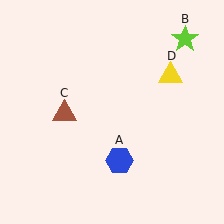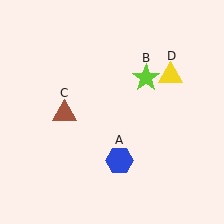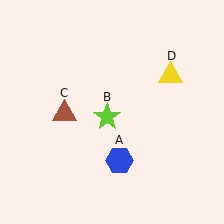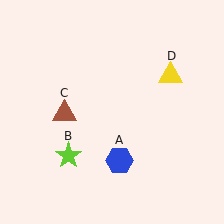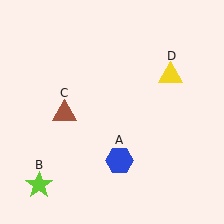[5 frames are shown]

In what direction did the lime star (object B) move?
The lime star (object B) moved down and to the left.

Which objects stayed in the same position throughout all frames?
Blue hexagon (object A) and brown triangle (object C) and yellow triangle (object D) remained stationary.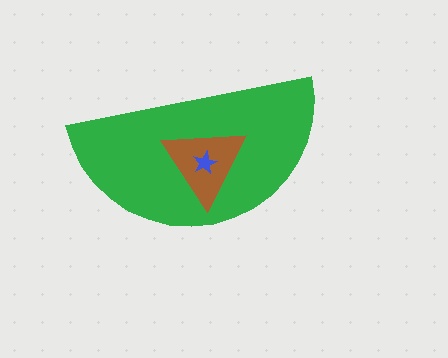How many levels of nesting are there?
3.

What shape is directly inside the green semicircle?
The brown triangle.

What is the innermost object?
The blue star.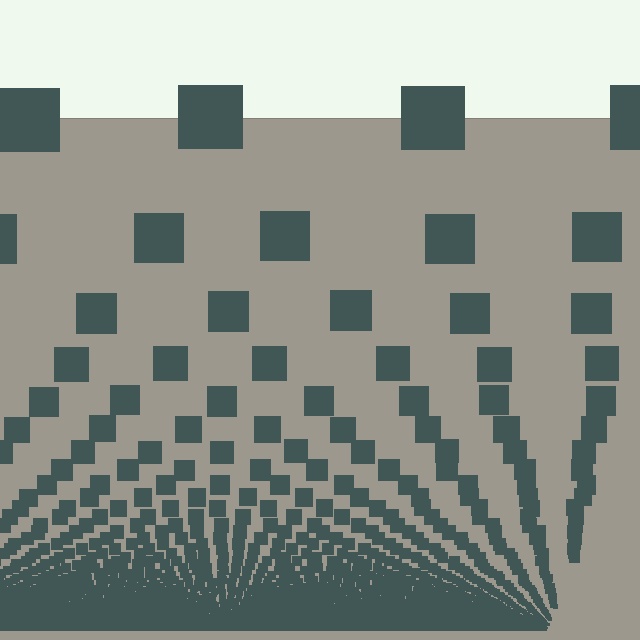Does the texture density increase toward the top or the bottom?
Density increases toward the bottom.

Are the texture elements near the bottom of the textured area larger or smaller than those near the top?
Smaller. The gradient is inverted — elements near the bottom are smaller and denser.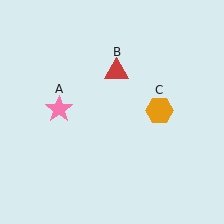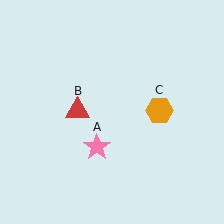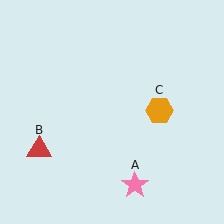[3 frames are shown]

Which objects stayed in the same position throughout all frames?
Orange hexagon (object C) remained stationary.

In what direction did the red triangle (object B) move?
The red triangle (object B) moved down and to the left.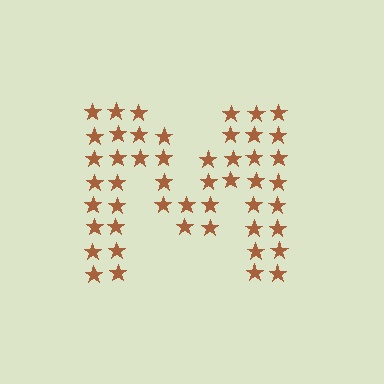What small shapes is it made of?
It is made of small stars.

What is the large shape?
The large shape is the letter M.